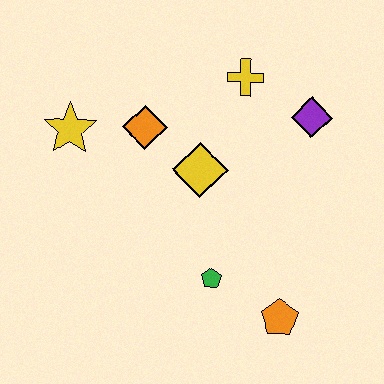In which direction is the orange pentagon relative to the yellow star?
The orange pentagon is to the right of the yellow star.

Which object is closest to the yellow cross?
The purple diamond is closest to the yellow cross.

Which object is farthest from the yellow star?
The orange pentagon is farthest from the yellow star.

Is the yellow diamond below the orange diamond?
Yes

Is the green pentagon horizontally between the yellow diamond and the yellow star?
No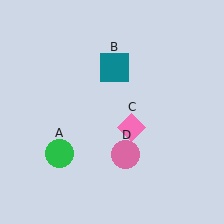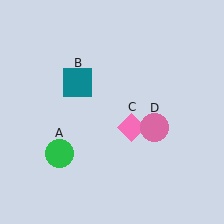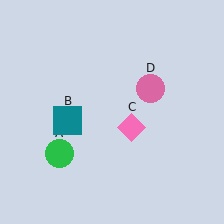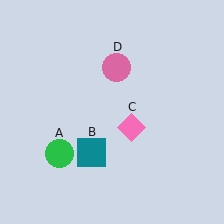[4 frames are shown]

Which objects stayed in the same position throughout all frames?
Green circle (object A) and pink diamond (object C) remained stationary.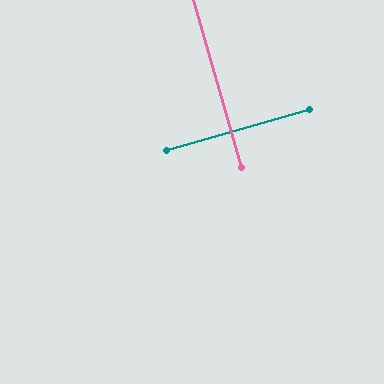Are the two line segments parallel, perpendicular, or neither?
Perpendicular — they meet at approximately 90°.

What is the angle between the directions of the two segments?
Approximately 90 degrees.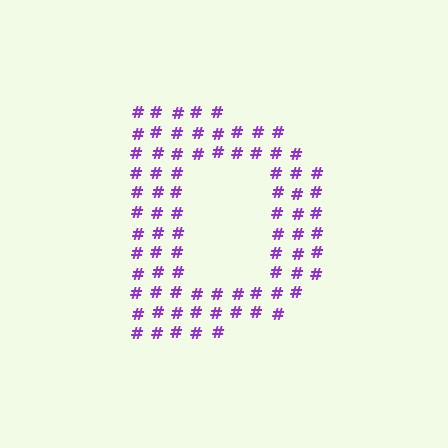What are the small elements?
The small elements are hash symbols.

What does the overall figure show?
The overall figure shows the letter D.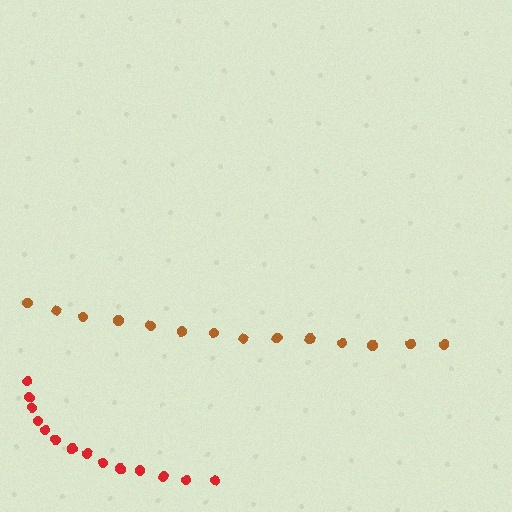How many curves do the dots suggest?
There are 2 distinct paths.